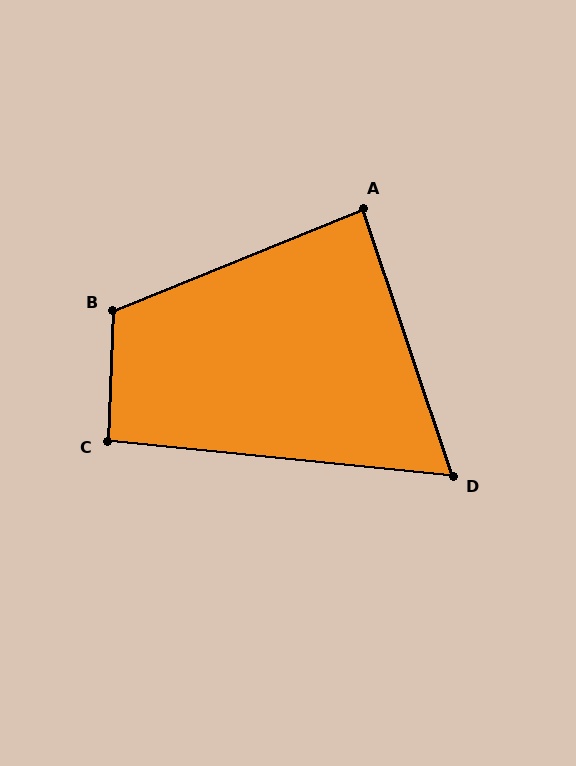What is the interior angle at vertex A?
Approximately 86 degrees (approximately right).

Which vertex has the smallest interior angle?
D, at approximately 66 degrees.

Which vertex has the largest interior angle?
B, at approximately 114 degrees.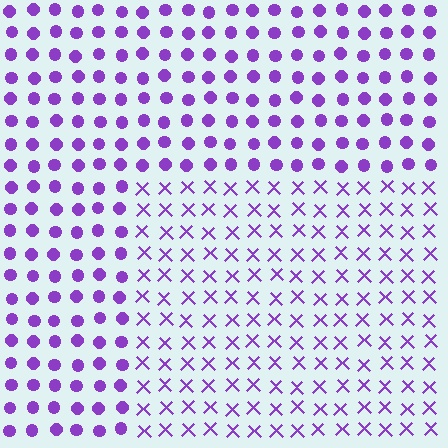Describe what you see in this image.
The image is filled with small purple elements arranged in a uniform grid. A rectangle-shaped region contains X marks, while the surrounding area contains circles. The boundary is defined purely by the change in element shape.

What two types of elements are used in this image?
The image uses X marks inside the rectangle region and circles outside it.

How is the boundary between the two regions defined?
The boundary is defined by a change in element shape: X marks inside vs. circles outside. All elements share the same color and spacing.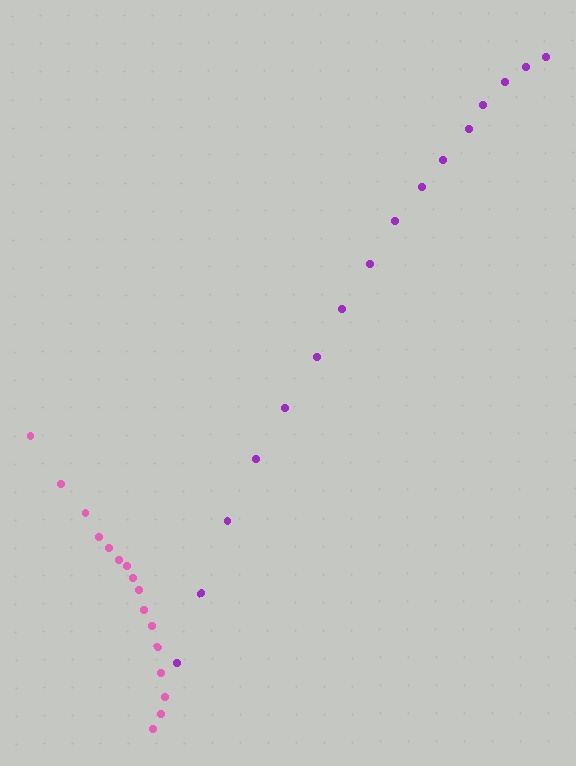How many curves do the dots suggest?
There are 2 distinct paths.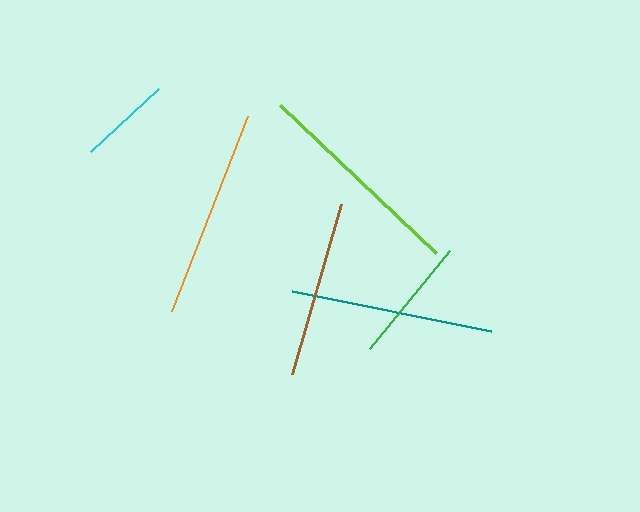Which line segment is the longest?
The lime line is the longest at approximately 214 pixels.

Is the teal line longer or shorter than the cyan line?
The teal line is longer than the cyan line.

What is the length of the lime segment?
The lime segment is approximately 214 pixels long.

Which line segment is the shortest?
The cyan line is the shortest at approximately 92 pixels.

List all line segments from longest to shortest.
From longest to shortest: lime, orange, teal, brown, green, cyan.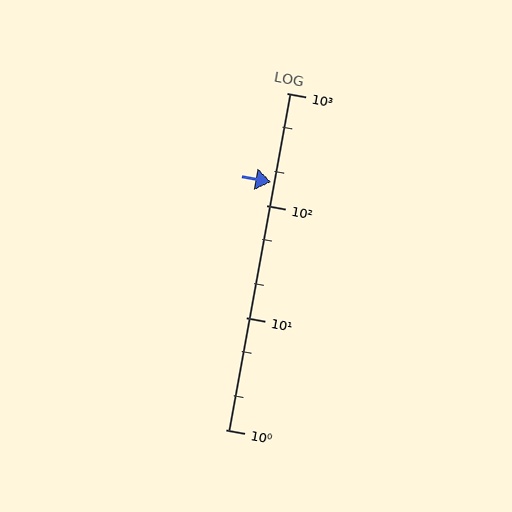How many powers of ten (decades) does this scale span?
The scale spans 3 decades, from 1 to 1000.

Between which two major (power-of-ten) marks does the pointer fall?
The pointer is between 100 and 1000.